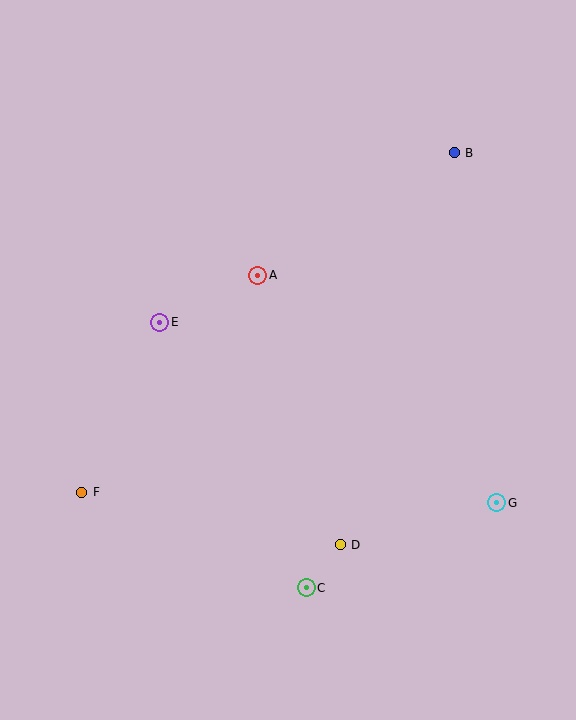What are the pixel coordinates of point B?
Point B is at (454, 153).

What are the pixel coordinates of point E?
Point E is at (160, 322).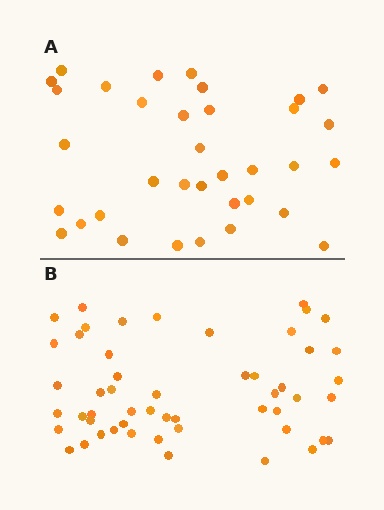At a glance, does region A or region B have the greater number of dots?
Region B (the bottom region) has more dots.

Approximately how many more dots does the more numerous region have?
Region B has approximately 15 more dots than region A.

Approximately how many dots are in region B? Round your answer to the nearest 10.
About 50 dots. (The exact count is 52, which rounds to 50.)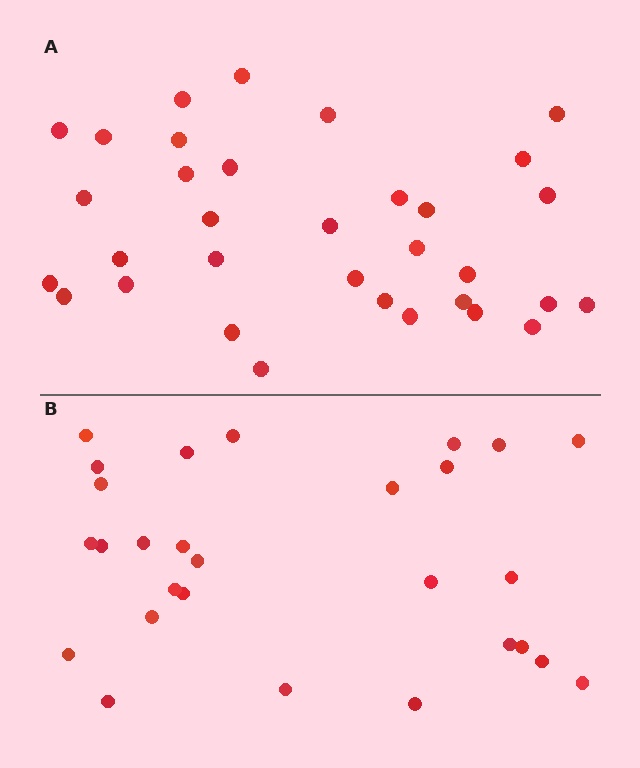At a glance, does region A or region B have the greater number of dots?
Region A (the top region) has more dots.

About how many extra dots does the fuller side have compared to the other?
Region A has about 5 more dots than region B.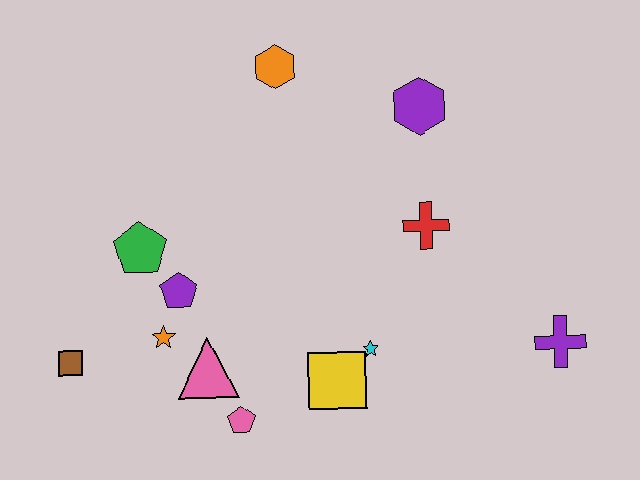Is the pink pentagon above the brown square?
No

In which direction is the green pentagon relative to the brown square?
The green pentagon is above the brown square.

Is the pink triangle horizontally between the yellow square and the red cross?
No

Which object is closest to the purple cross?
The red cross is closest to the purple cross.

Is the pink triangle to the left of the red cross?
Yes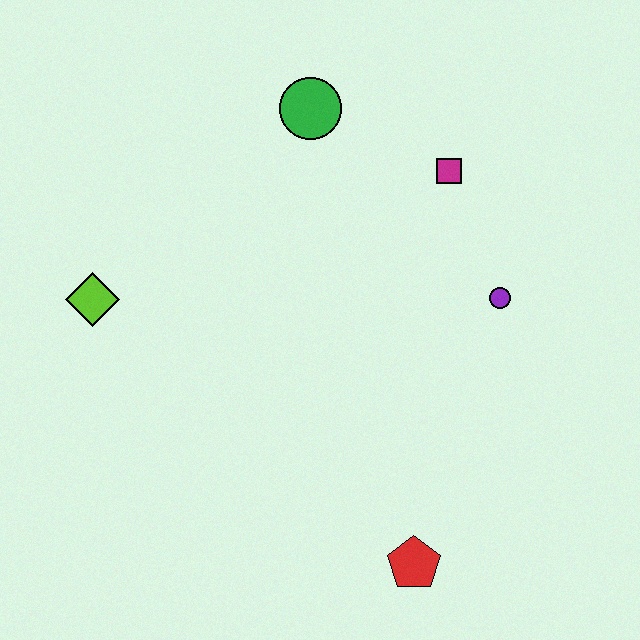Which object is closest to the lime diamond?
The green circle is closest to the lime diamond.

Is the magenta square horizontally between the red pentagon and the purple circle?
Yes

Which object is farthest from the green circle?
The red pentagon is farthest from the green circle.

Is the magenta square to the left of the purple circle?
Yes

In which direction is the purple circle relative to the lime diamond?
The purple circle is to the right of the lime diamond.